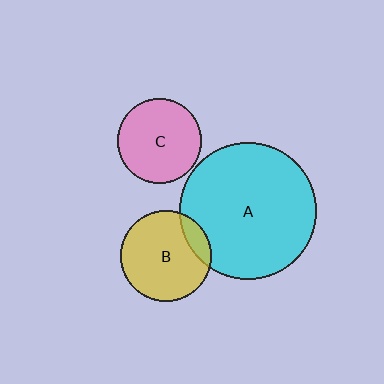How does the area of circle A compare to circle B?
Approximately 2.2 times.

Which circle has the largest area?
Circle A (cyan).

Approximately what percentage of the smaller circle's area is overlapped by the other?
Approximately 15%.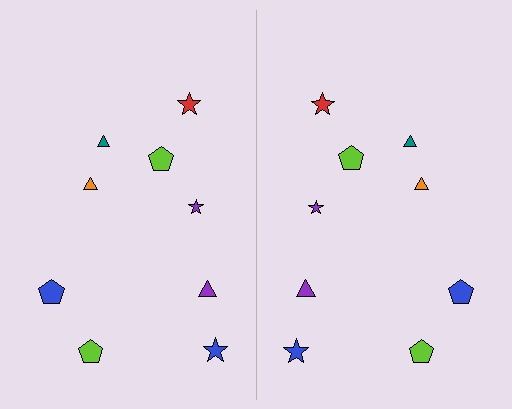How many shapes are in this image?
There are 18 shapes in this image.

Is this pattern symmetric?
Yes, this pattern has bilateral (reflection) symmetry.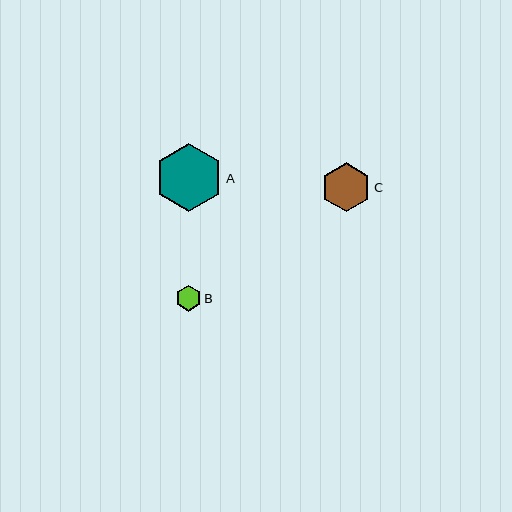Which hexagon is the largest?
Hexagon A is the largest with a size of approximately 68 pixels.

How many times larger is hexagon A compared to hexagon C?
Hexagon A is approximately 1.4 times the size of hexagon C.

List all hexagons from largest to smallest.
From largest to smallest: A, C, B.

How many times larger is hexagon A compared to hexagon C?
Hexagon A is approximately 1.4 times the size of hexagon C.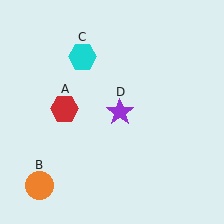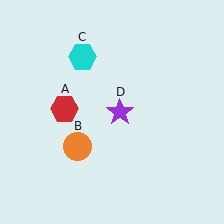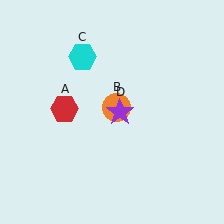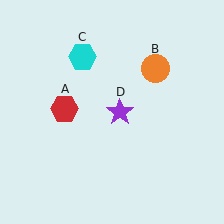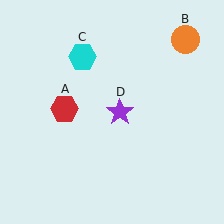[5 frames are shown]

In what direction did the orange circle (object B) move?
The orange circle (object B) moved up and to the right.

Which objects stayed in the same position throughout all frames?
Red hexagon (object A) and cyan hexagon (object C) and purple star (object D) remained stationary.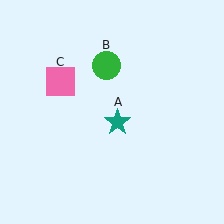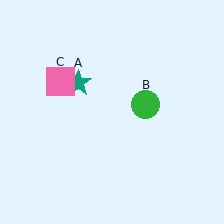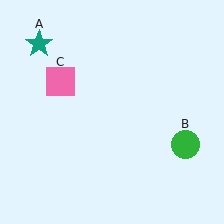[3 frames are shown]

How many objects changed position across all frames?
2 objects changed position: teal star (object A), green circle (object B).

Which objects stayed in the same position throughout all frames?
Pink square (object C) remained stationary.